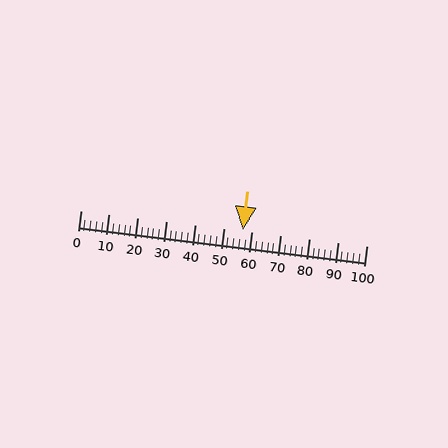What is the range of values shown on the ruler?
The ruler shows values from 0 to 100.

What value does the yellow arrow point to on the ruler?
The yellow arrow points to approximately 57.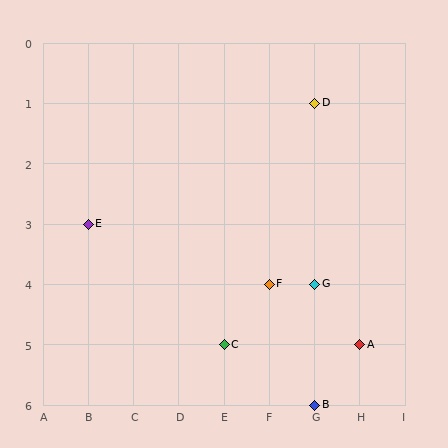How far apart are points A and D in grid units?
Points A and D are 1 column and 4 rows apart (about 4.1 grid units diagonally).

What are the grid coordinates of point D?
Point D is at grid coordinates (G, 1).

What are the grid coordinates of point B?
Point B is at grid coordinates (G, 6).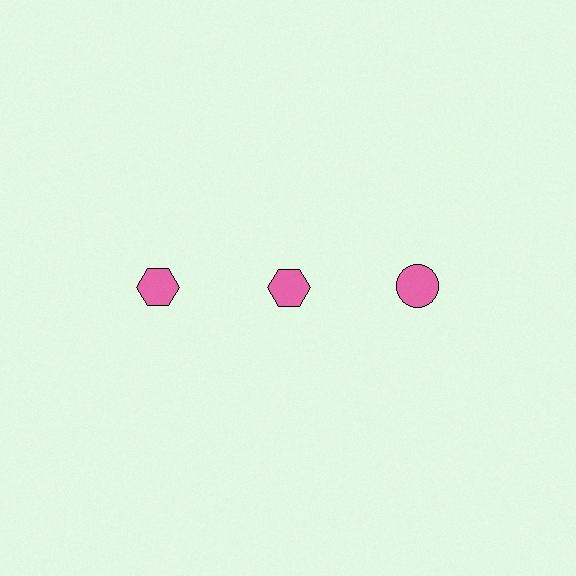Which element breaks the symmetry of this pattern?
The pink circle in the top row, center column breaks the symmetry. All other shapes are pink hexagons.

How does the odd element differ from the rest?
It has a different shape: circle instead of hexagon.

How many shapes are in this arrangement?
There are 3 shapes arranged in a grid pattern.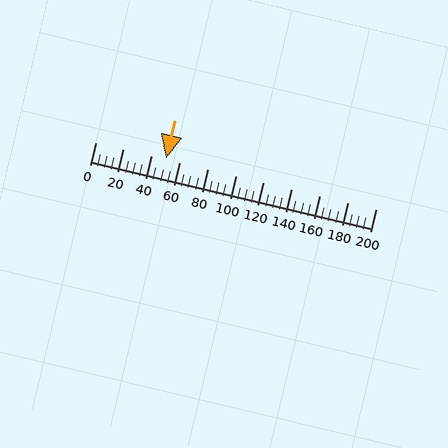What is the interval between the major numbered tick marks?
The major tick marks are spaced 20 units apart.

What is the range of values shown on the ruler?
The ruler shows values from 0 to 200.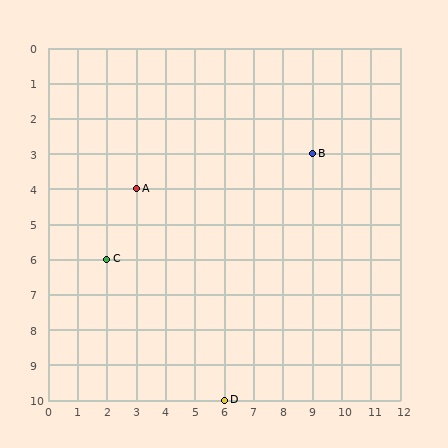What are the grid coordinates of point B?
Point B is at grid coordinates (9, 3).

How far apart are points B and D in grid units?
Points B and D are 3 columns and 7 rows apart (about 7.6 grid units diagonally).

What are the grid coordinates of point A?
Point A is at grid coordinates (3, 4).